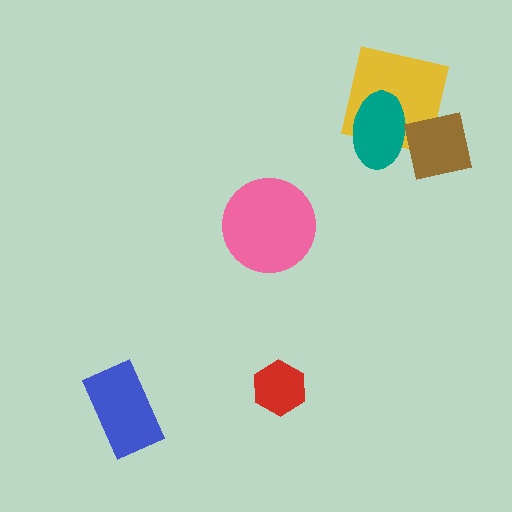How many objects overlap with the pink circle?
0 objects overlap with the pink circle.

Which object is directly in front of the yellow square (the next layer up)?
The teal ellipse is directly in front of the yellow square.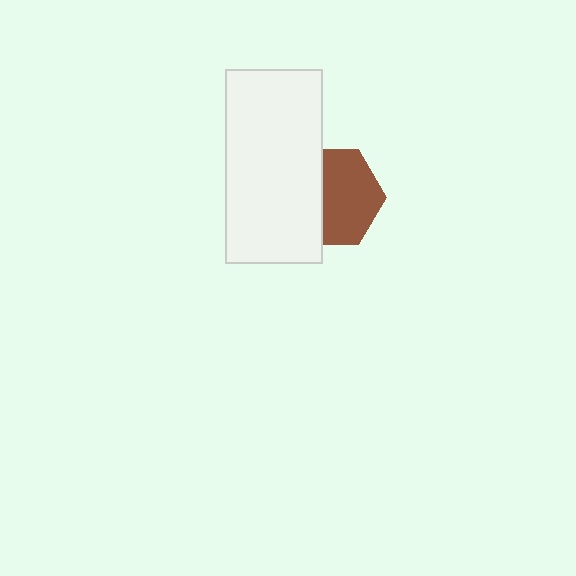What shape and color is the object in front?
The object in front is a white rectangle.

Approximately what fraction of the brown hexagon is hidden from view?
Roughly 40% of the brown hexagon is hidden behind the white rectangle.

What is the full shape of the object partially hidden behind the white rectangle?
The partially hidden object is a brown hexagon.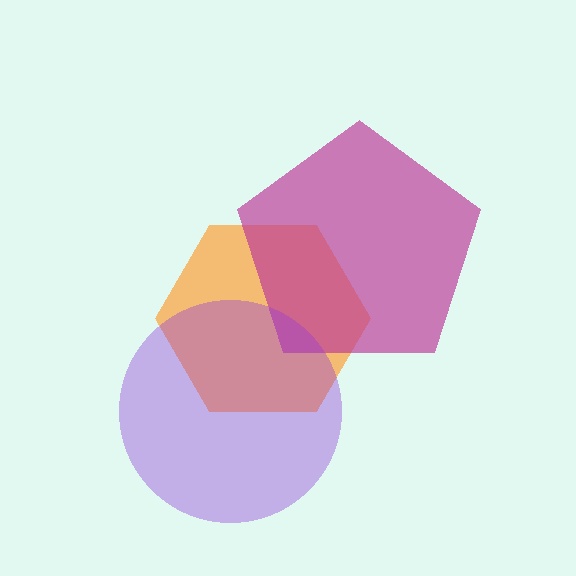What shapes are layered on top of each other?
The layered shapes are: an orange hexagon, a magenta pentagon, a purple circle.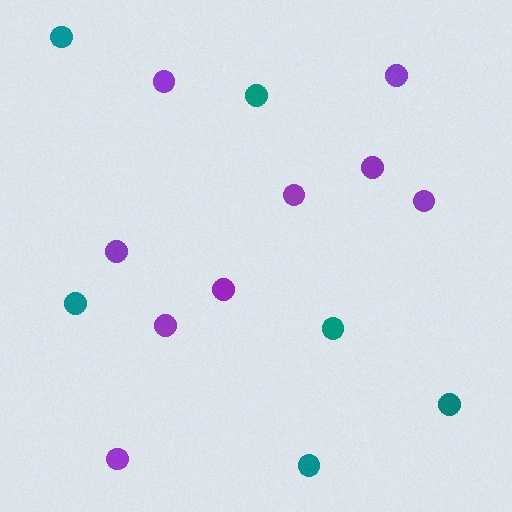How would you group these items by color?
There are 2 groups: one group of purple circles (9) and one group of teal circles (6).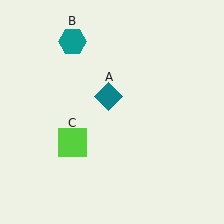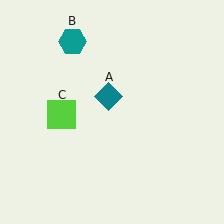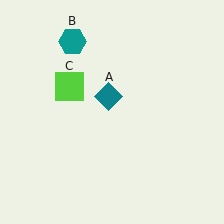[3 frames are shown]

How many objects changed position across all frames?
1 object changed position: lime square (object C).